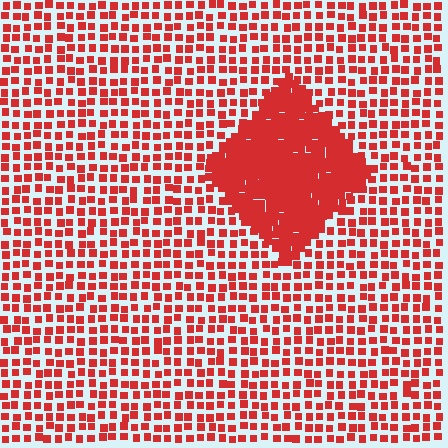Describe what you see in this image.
The image contains small red elements arranged at two different densities. A diamond-shaped region is visible where the elements are more densely packed than the surrounding area.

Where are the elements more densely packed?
The elements are more densely packed inside the diamond boundary.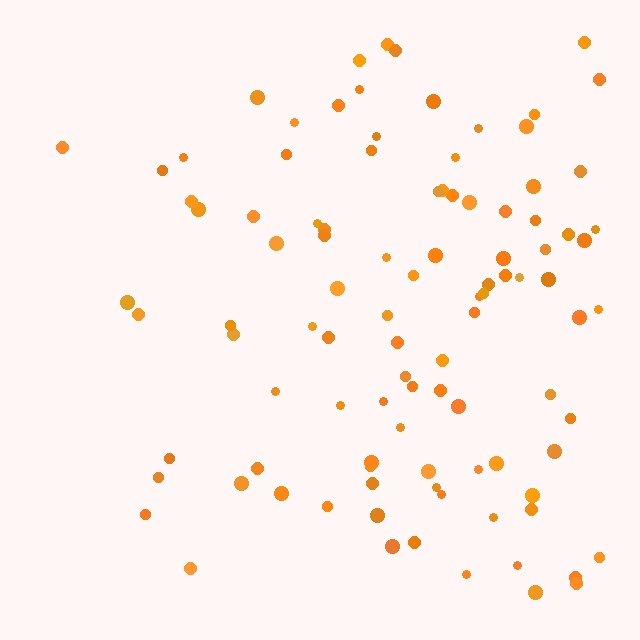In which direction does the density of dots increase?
From left to right, with the right side densest.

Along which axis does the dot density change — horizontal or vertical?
Horizontal.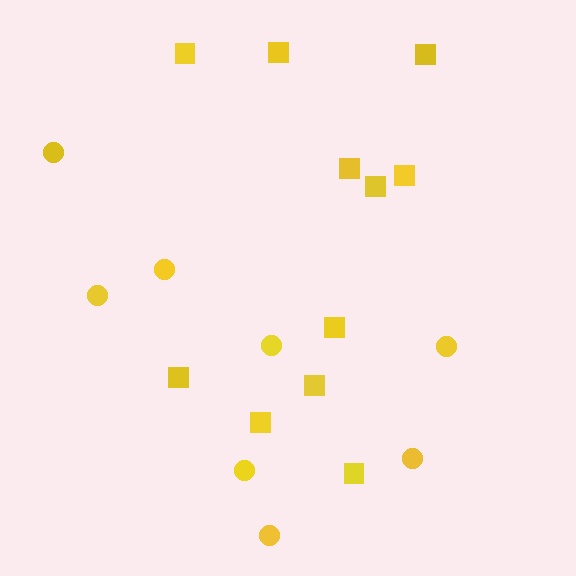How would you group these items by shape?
There are 2 groups: one group of circles (8) and one group of squares (11).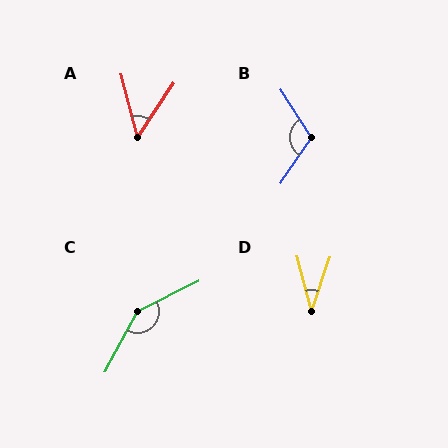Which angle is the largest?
C, at approximately 145 degrees.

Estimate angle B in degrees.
Approximately 114 degrees.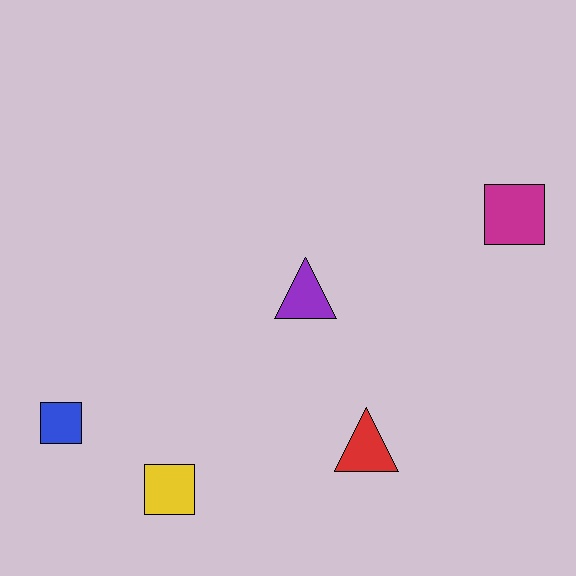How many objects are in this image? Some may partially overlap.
There are 5 objects.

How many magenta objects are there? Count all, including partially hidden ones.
There is 1 magenta object.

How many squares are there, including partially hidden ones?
There are 3 squares.